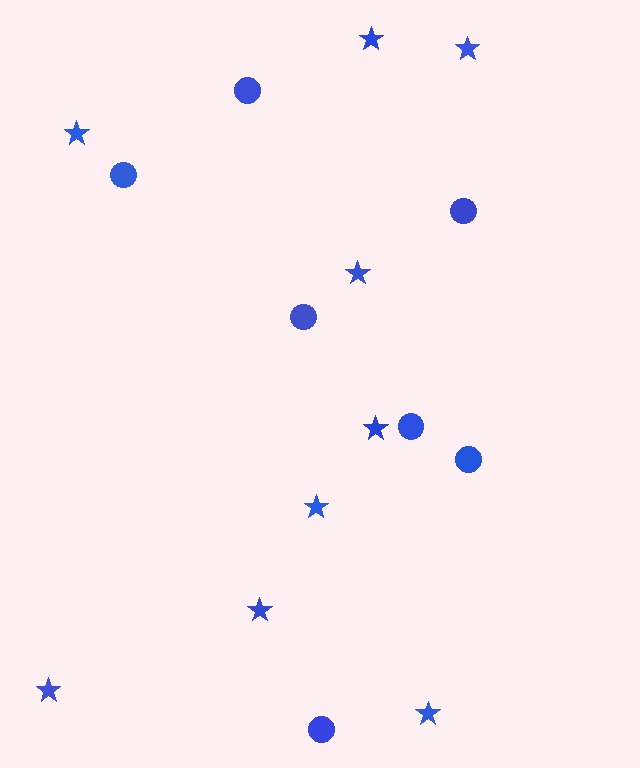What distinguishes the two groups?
There are 2 groups: one group of circles (7) and one group of stars (9).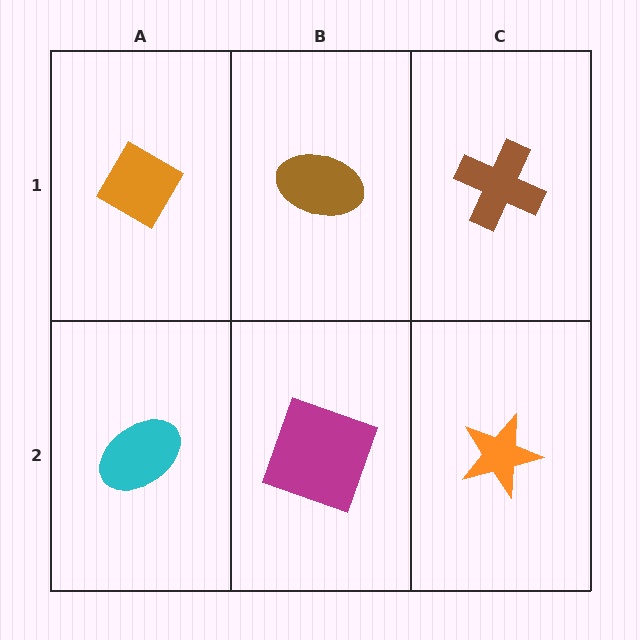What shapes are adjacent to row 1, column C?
An orange star (row 2, column C), a brown ellipse (row 1, column B).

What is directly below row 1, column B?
A magenta square.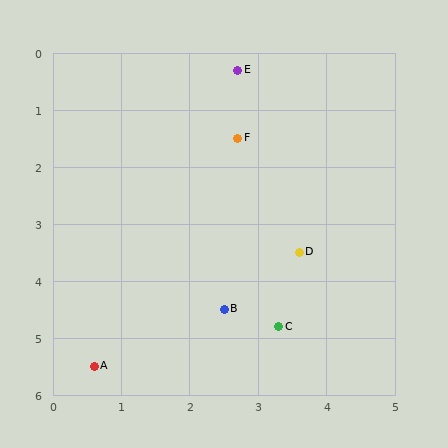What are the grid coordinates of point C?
Point C is at approximately (3.3, 4.8).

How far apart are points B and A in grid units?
Points B and A are about 2.1 grid units apart.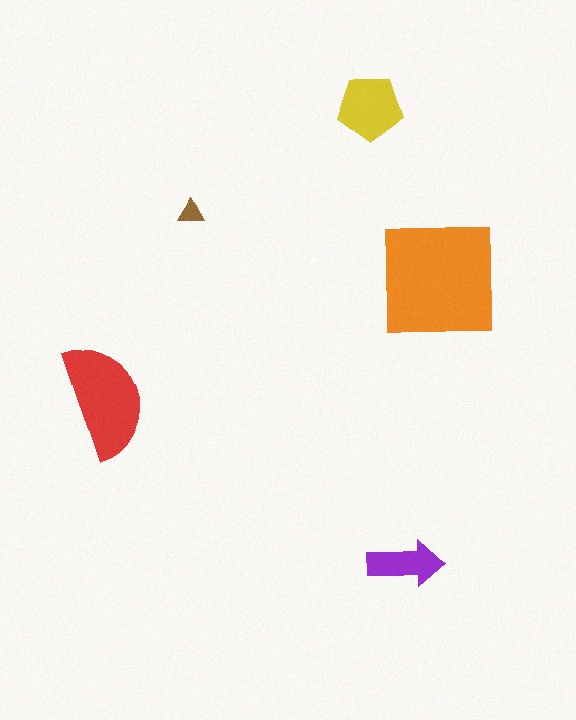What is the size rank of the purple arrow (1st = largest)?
4th.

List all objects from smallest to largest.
The brown triangle, the purple arrow, the yellow pentagon, the red semicircle, the orange square.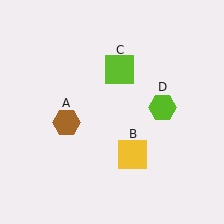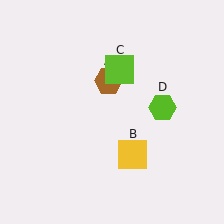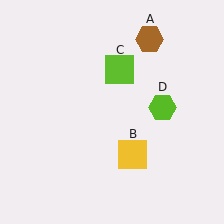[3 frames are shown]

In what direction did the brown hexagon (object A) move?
The brown hexagon (object A) moved up and to the right.